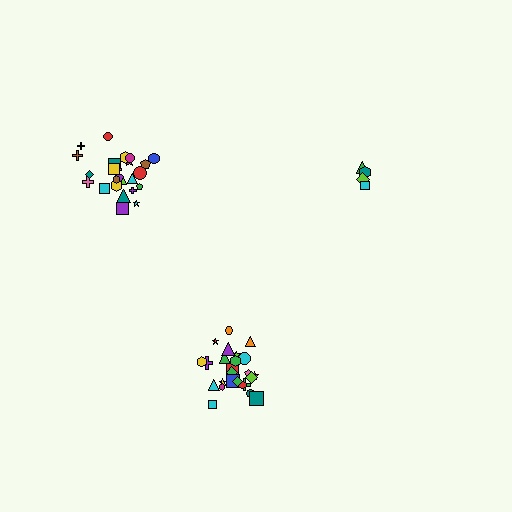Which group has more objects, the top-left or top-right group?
The top-left group.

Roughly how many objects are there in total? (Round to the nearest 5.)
Roughly 55 objects in total.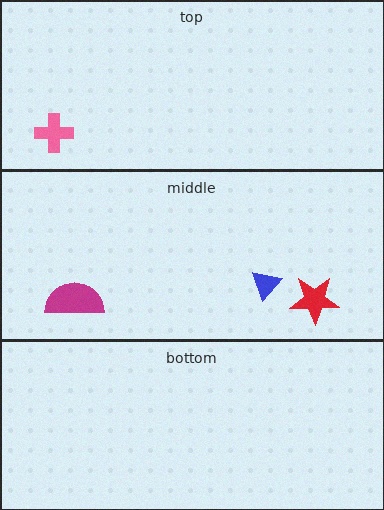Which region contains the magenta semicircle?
The middle region.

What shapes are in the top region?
The pink cross.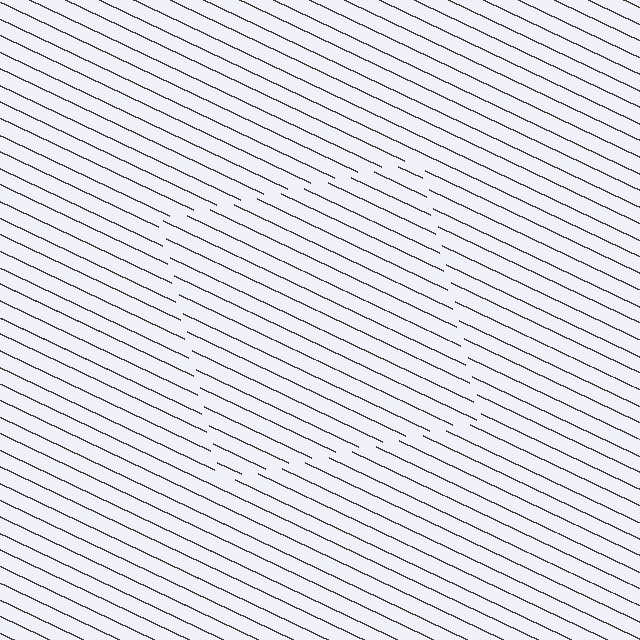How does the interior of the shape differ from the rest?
The interior of the shape contains the same grating, shifted by half a period — the contour is defined by the phase discontinuity where line-ends from the inner and outer gratings abut.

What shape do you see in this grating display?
An illusory square. The interior of the shape contains the same grating, shifted by half a period — the contour is defined by the phase discontinuity where line-ends from the inner and outer gratings abut.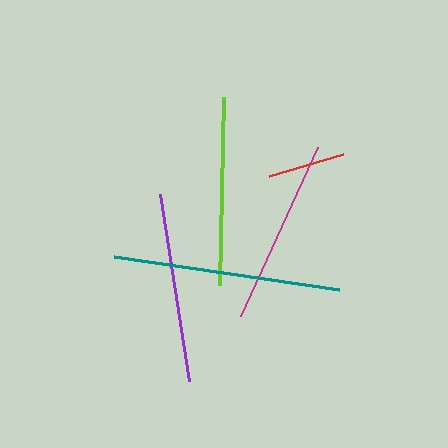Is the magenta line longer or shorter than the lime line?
The lime line is longer than the magenta line.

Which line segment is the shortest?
The red line is the shortest at approximately 77 pixels.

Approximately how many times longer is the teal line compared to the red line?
The teal line is approximately 3.0 times the length of the red line.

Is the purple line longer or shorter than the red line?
The purple line is longer than the red line.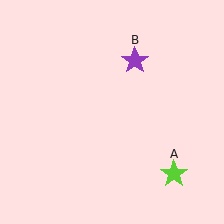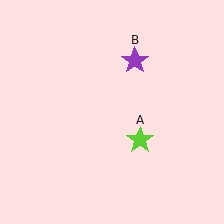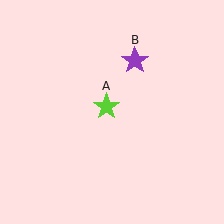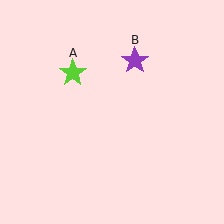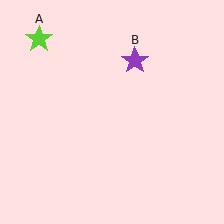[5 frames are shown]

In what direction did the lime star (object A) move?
The lime star (object A) moved up and to the left.